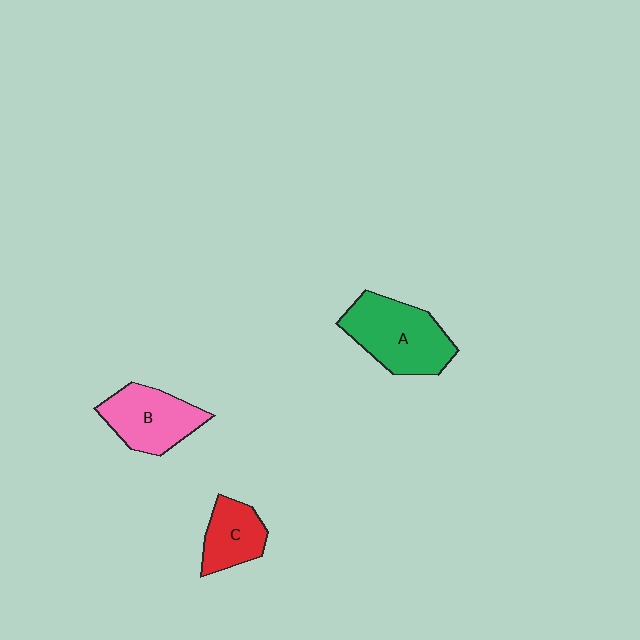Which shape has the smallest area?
Shape C (red).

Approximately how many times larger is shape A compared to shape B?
Approximately 1.3 times.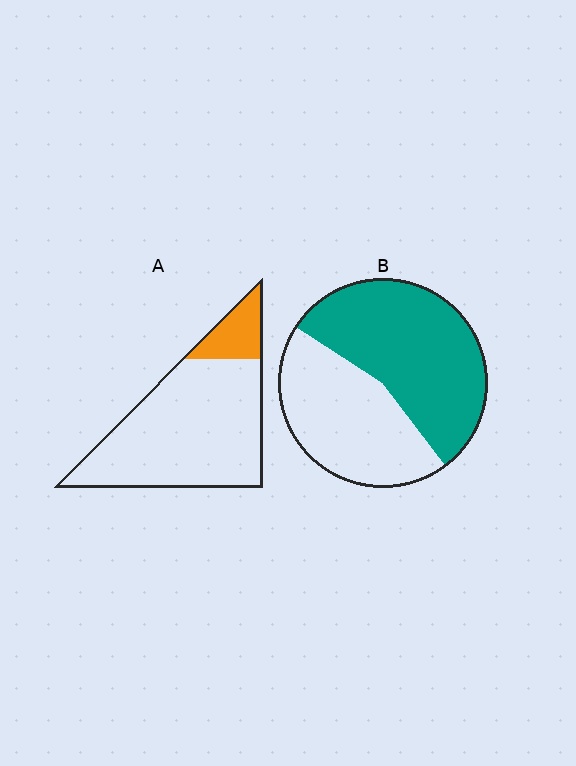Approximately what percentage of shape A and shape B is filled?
A is approximately 15% and B is approximately 55%.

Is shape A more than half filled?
No.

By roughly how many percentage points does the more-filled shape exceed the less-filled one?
By roughly 40 percentage points (B over A).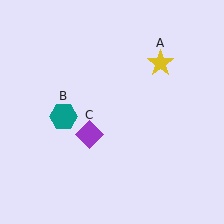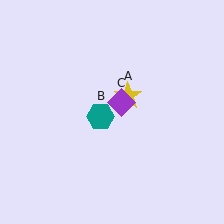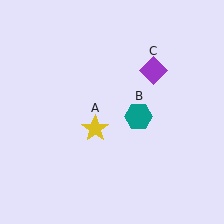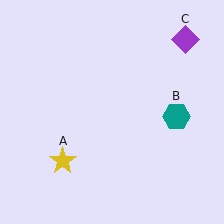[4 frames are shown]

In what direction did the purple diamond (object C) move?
The purple diamond (object C) moved up and to the right.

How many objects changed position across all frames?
3 objects changed position: yellow star (object A), teal hexagon (object B), purple diamond (object C).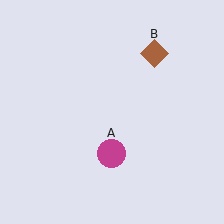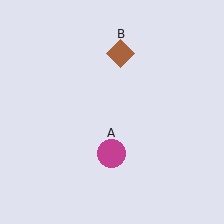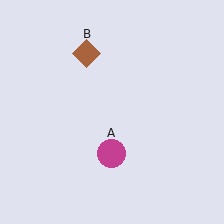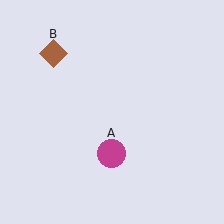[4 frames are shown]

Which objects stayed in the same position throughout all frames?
Magenta circle (object A) remained stationary.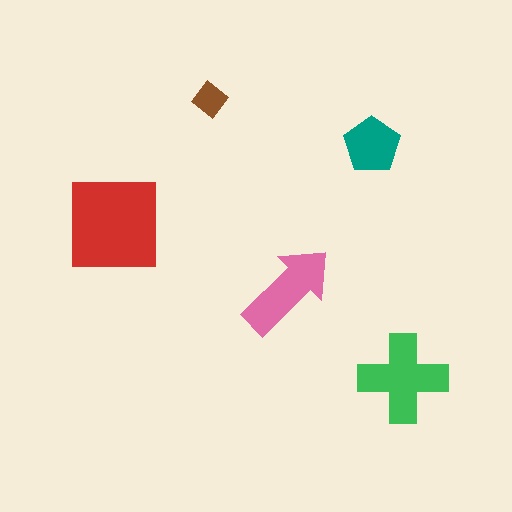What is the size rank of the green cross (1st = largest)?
2nd.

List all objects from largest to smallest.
The red square, the green cross, the pink arrow, the teal pentagon, the brown diamond.